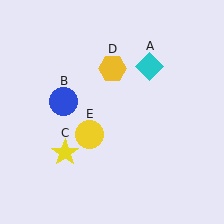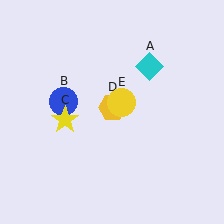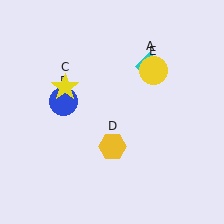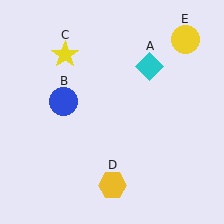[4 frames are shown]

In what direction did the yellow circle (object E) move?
The yellow circle (object E) moved up and to the right.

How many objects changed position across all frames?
3 objects changed position: yellow star (object C), yellow hexagon (object D), yellow circle (object E).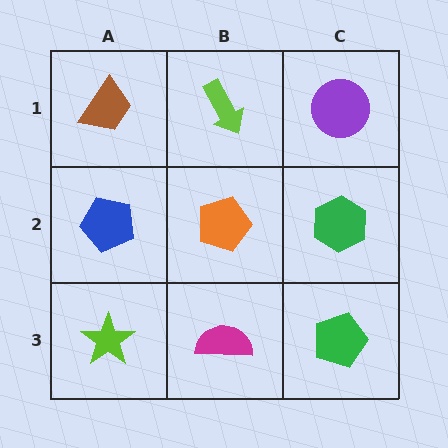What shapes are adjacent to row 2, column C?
A purple circle (row 1, column C), a green pentagon (row 3, column C), an orange pentagon (row 2, column B).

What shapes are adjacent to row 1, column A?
A blue pentagon (row 2, column A), a lime arrow (row 1, column B).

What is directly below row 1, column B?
An orange pentagon.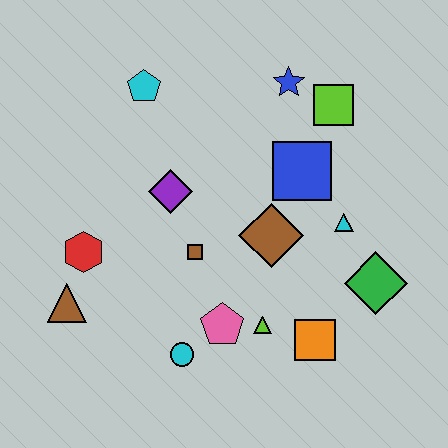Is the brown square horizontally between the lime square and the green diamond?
No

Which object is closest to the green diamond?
The cyan triangle is closest to the green diamond.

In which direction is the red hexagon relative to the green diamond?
The red hexagon is to the left of the green diamond.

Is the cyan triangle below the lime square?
Yes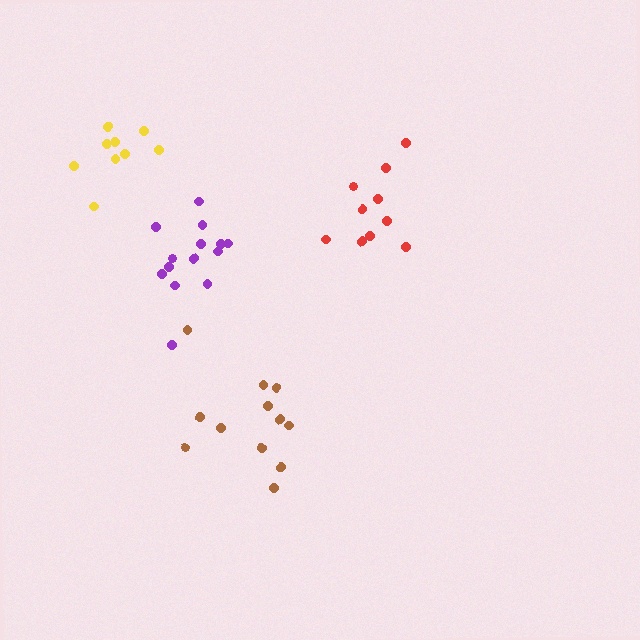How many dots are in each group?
Group 1: 9 dots, Group 2: 14 dots, Group 3: 12 dots, Group 4: 10 dots (45 total).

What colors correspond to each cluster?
The clusters are colored: yellow, purple, brown, red.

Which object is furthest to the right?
The red cluster is rightmost.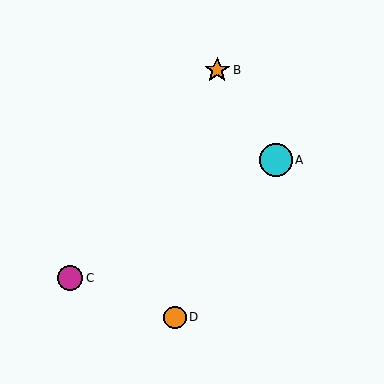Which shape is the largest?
The cyan circle (labeled A) is the largest.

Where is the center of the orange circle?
The center of the orange circle is at (175, 317).